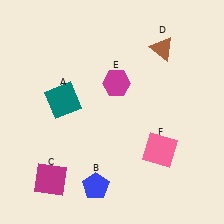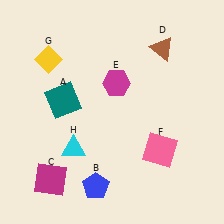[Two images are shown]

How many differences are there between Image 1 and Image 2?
There are 2 differences between the two images.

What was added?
A yellow diamond (G), a cyan triangle (H) were added in Image 2.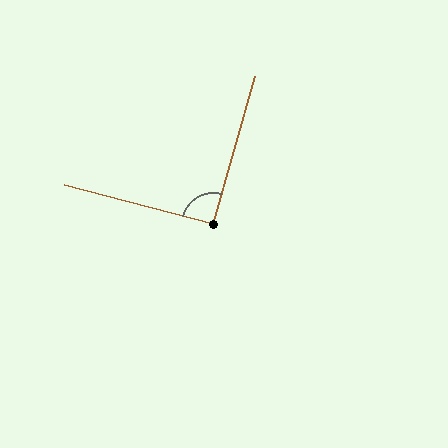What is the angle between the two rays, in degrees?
Approximately 91 degrees.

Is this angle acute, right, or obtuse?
It is approximately a right angle.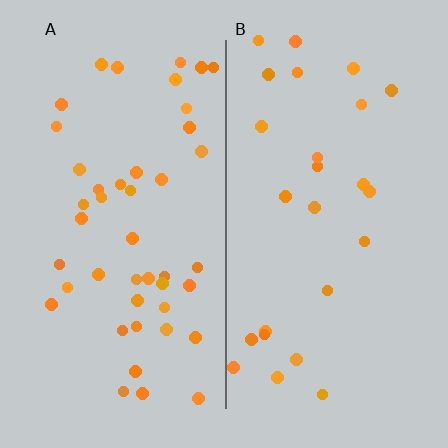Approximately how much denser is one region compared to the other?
Approximately 1.8× — region A over region B.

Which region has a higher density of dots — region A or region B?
A (the left).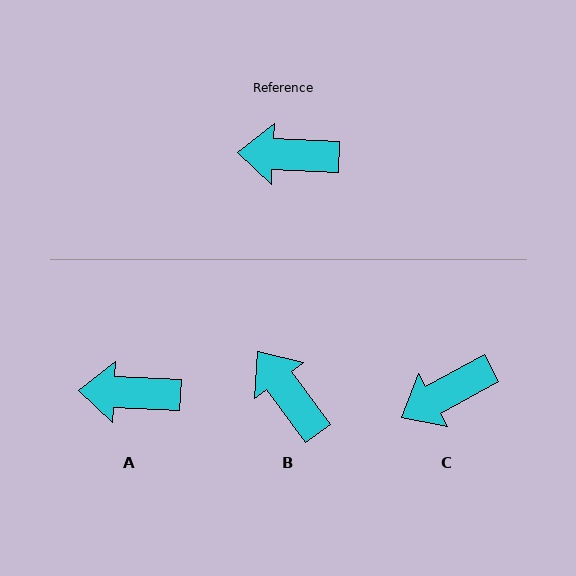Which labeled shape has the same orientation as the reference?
A.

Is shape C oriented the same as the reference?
No, it is off by about 31 degrees.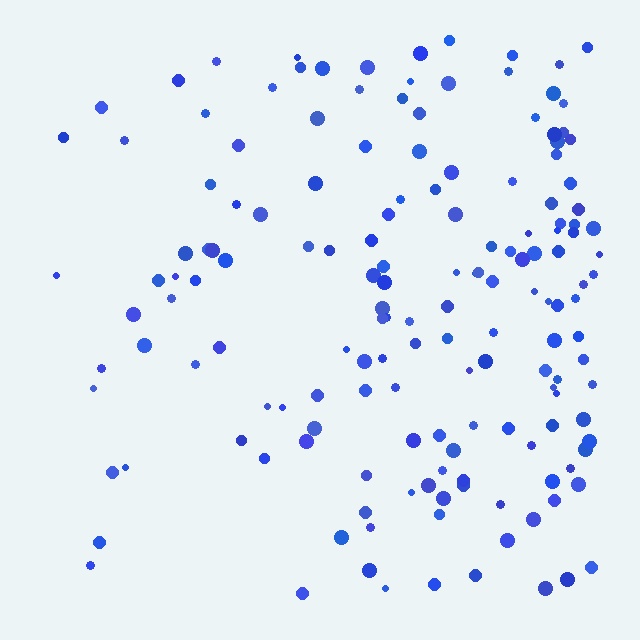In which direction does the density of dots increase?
From left to right, with the right side densest.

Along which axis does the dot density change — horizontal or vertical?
Horizontal.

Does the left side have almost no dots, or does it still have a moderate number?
Still a moderate number, just noticeably fewer than the right.